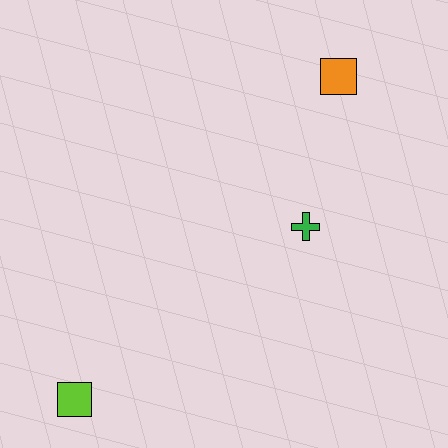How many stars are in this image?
There are no stars.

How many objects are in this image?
There are 3 objects.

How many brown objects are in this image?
There are no brown objects.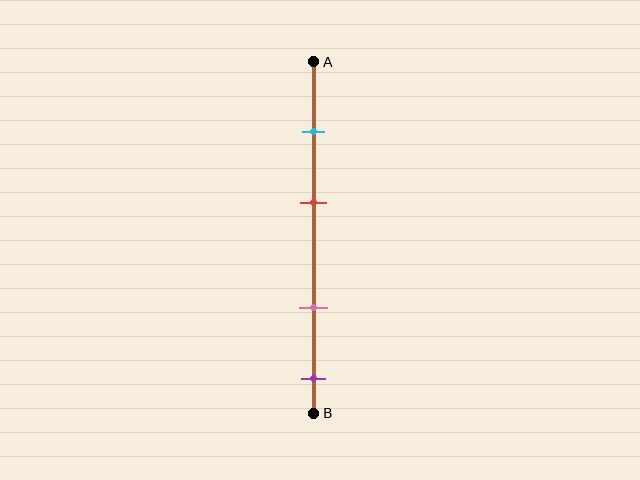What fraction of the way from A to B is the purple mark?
The purple mark is approximately 90% (0.9) of the way from A to B.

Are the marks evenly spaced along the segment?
No, the marks are not evenly spaced.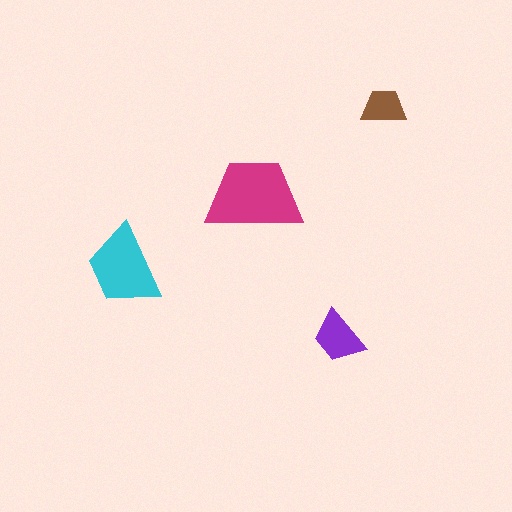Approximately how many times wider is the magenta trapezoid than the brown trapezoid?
About 2 times wider.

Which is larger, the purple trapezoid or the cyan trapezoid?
The cyan one.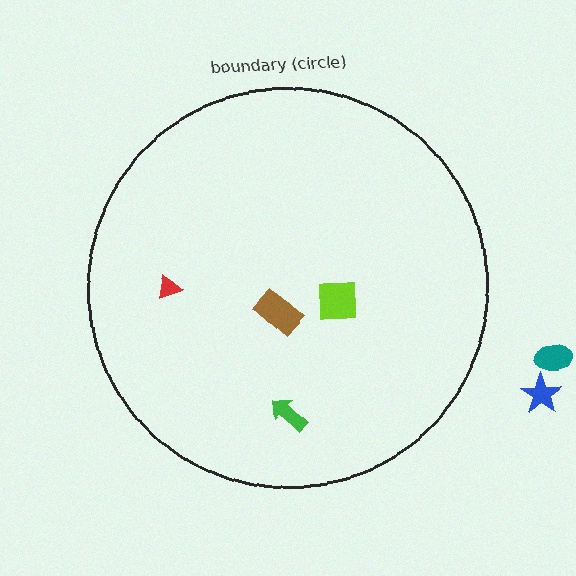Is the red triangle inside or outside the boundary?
Inside.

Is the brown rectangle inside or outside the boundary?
Inside.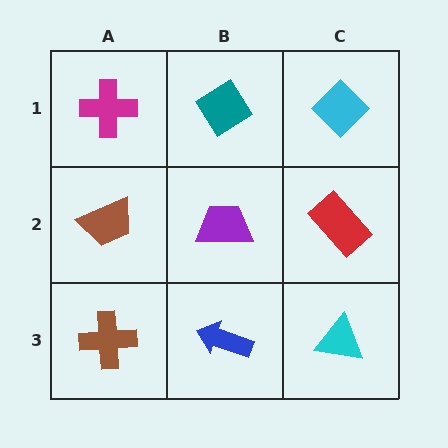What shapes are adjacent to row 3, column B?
A purple trapezoid (row 2, column B), a brown cross (row 3, column A), a cyan triangle (row 3, column C).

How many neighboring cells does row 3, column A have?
2.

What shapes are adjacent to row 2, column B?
A teal diamond (row 1, column B), a blue arrow (row 3, column B), a brown trapezoid (row 2, column A), a red rectangle (row 2, column C).